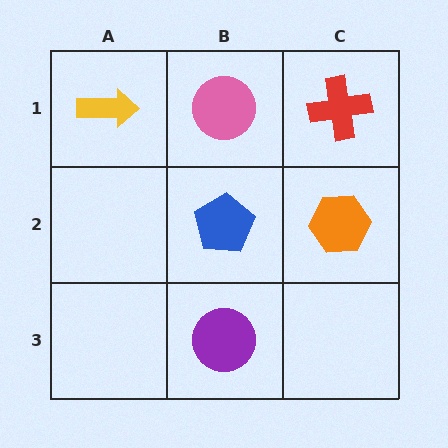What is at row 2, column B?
A blue pentagon.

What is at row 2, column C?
An orange hexagon.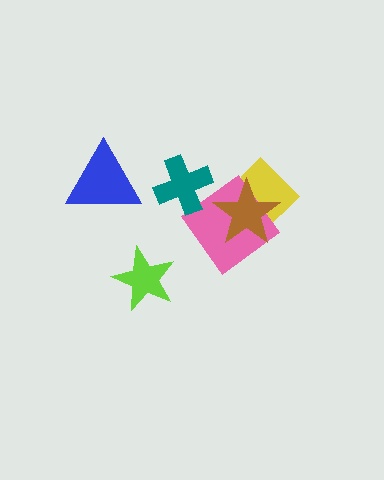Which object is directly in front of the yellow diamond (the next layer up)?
The pink diamond is directly in front of the yellow diamond.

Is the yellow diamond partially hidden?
Yes, it is partially covered by another shape.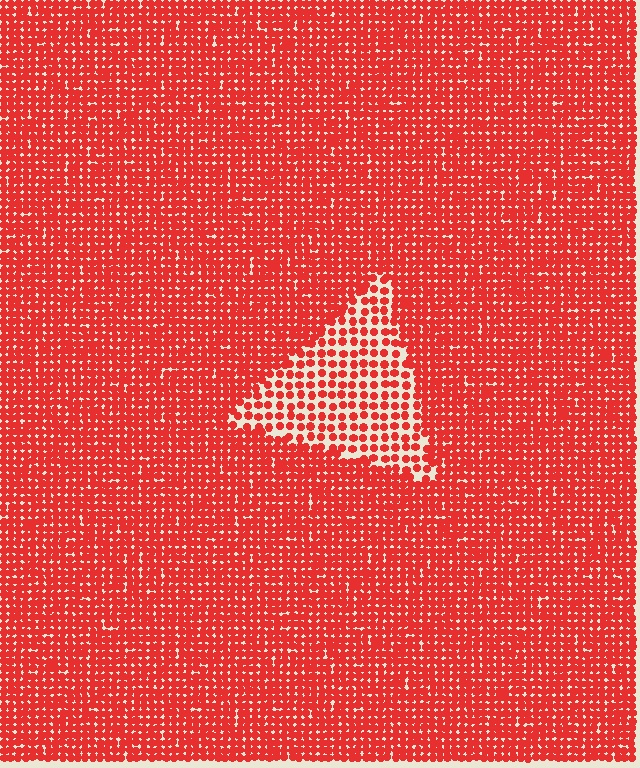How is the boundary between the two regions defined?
The boundary is defined by a change in element density (approximately 2.0x ratio). All elements are the same color, size, and shape.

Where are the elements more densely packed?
The elements are more densely packed outside the triangle boundary.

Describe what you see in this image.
The image contains small red elements arranged at two different densities. A triangle-shaped region is visible where the elements are less densely packed than the surrounding area.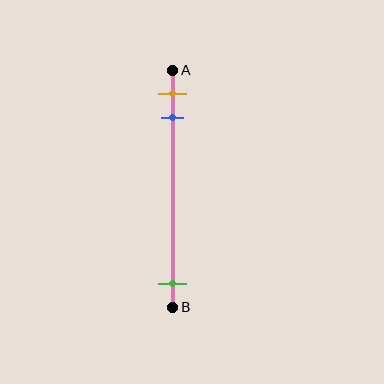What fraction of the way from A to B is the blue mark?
The blue mark is approximately 20% (0.2) of the way from A to B.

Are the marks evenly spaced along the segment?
No, the marks are not evenly spaced.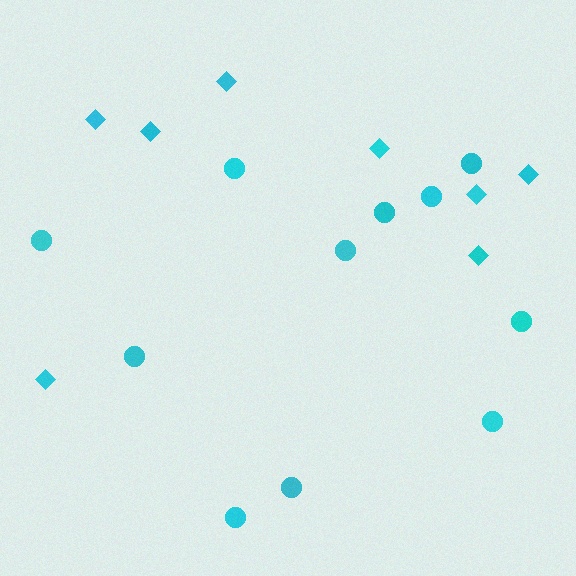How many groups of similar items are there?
There are 2 groups: one group of circles (11) and one group of diamonds (8).